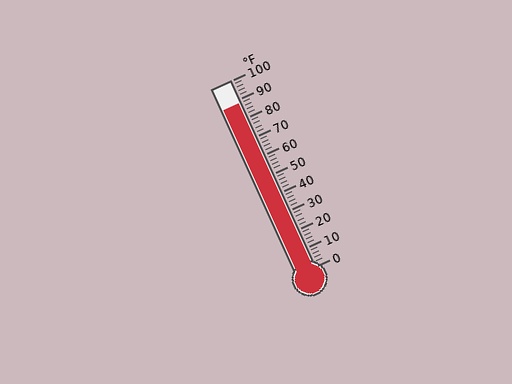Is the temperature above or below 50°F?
The temperature is above 50°F.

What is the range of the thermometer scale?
The thermometer scale ranges from 0°F to 100°F.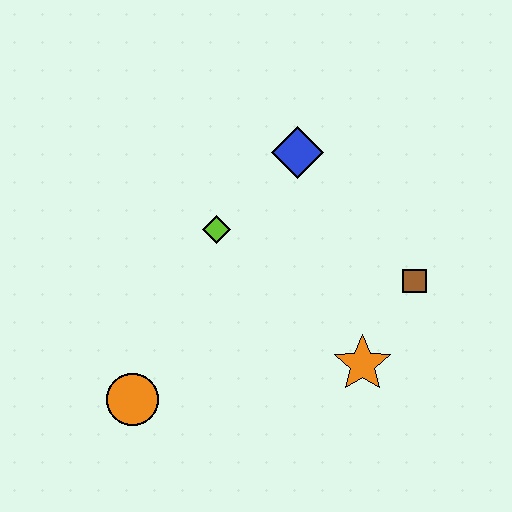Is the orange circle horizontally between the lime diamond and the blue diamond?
No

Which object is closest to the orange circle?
The lime diamond is closest to the orange circle.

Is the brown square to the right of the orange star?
Yes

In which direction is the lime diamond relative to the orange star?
The lime diamond is to the left of the orange star.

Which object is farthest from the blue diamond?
The orange circle is farthest from the blue diamond.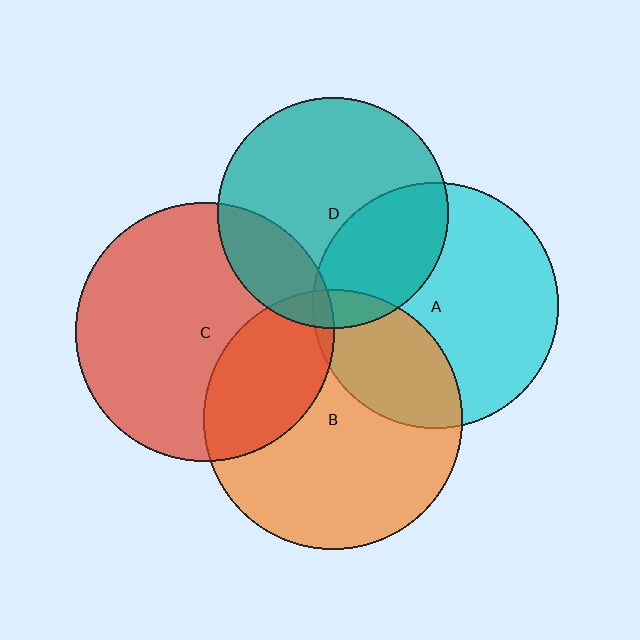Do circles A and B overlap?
Yes.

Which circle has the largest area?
Circle B (orange).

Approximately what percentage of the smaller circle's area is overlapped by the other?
Approximately 30%.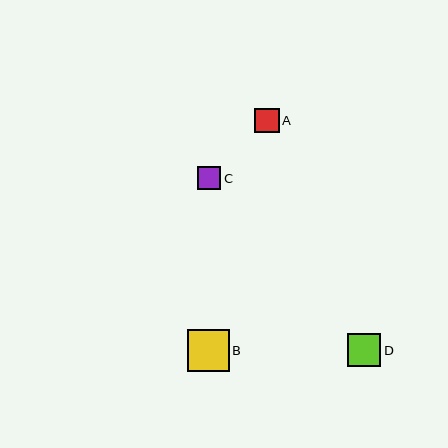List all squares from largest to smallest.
From largest to smallest: B, D, A, C.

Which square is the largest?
Square B is the largest with a size of approximately 42 pixels.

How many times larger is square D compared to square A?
Square D is approximately 1.4 times the size of square A.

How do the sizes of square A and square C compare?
Square A and square C are approximately the same size.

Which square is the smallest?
Square C is the smallest with a size of approximately 23 pixels.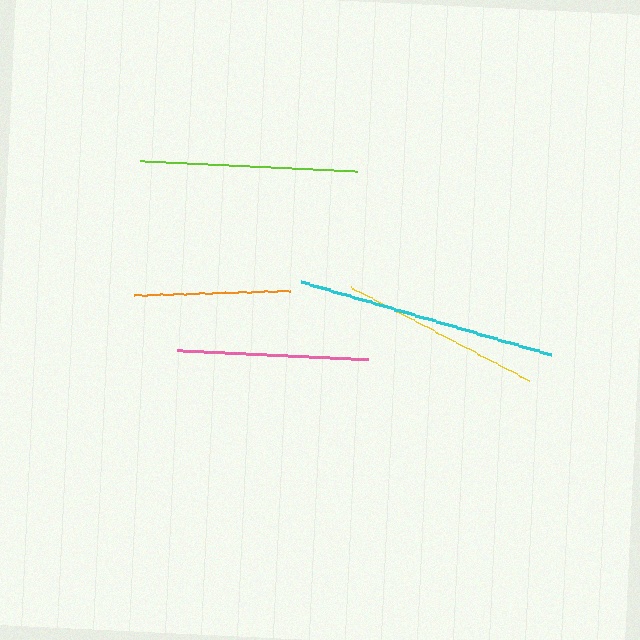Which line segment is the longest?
The cyan line is the longest at approximately 261 pixels.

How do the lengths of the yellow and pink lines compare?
The yellow and pink lines are approximately the same length.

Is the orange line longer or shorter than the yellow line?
The yellow line is longer than the orange line.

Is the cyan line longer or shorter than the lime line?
The cyan line is longer than the lime line.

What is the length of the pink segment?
The pink segment is approximately 191 pixels long.